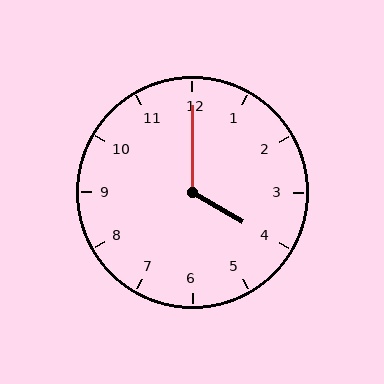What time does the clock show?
4:00.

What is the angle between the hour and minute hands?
Approximately 120 degrees.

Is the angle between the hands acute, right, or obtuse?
It is obtuse.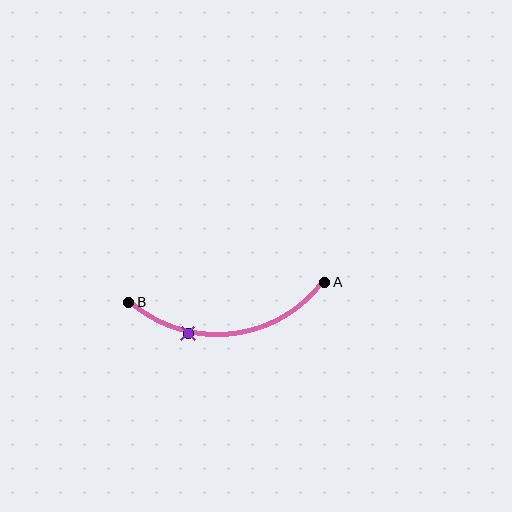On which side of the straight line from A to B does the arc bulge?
The arc bulges below the straight line connecting A and B.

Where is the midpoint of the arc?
The arc midpoint is the point on the curve farthest from the straight line joining A and B. It sits below that line.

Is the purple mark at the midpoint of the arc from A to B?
No. The purple mark lies on the arc but is closer to endpoint B. The arc midpoint would be at the point on the curve equidistant along the arc from both A and B.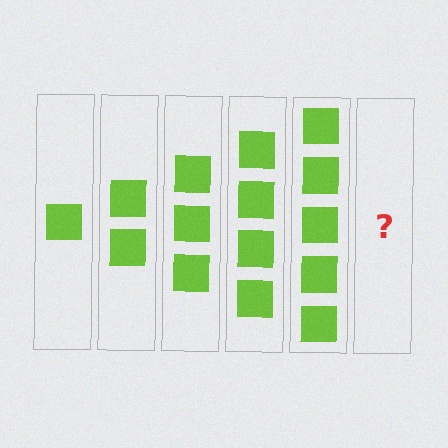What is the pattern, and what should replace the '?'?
The pattern is that each step adds one more square. The '?' should be 6 squares.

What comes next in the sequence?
The next element should be 6 squares.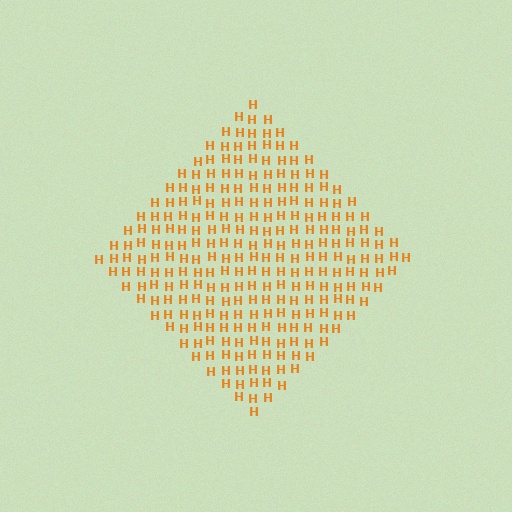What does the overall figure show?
The overall figure shows a diamond.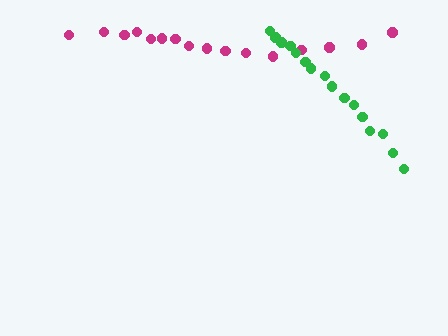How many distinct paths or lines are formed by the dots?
There are 2 distinct paths.